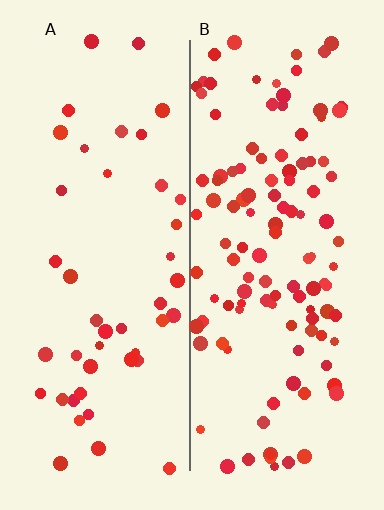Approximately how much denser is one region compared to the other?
Approximately 2.6× — region B over region A.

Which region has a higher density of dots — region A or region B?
B (the right).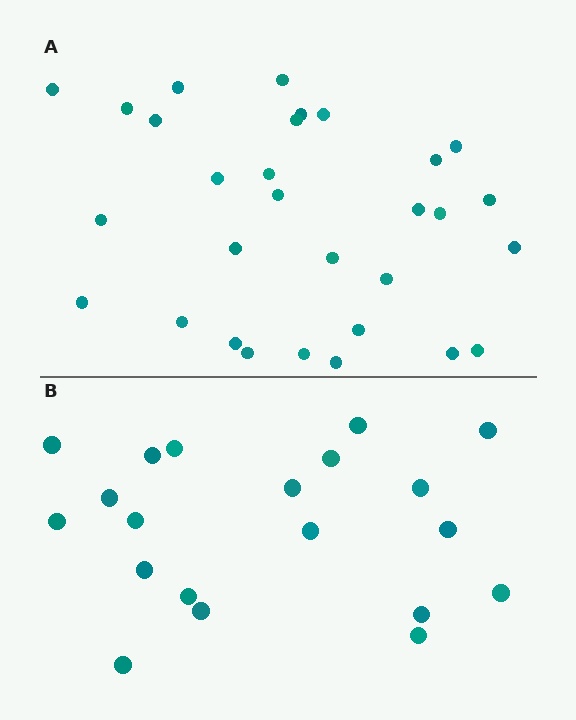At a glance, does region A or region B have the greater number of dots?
Region A (the top region) has more dots.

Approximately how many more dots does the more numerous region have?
Region A has roughly 10 or so more dots than region B.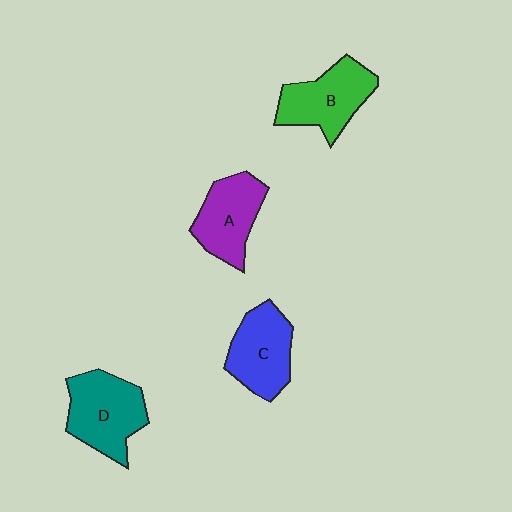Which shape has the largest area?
Shape D (teal).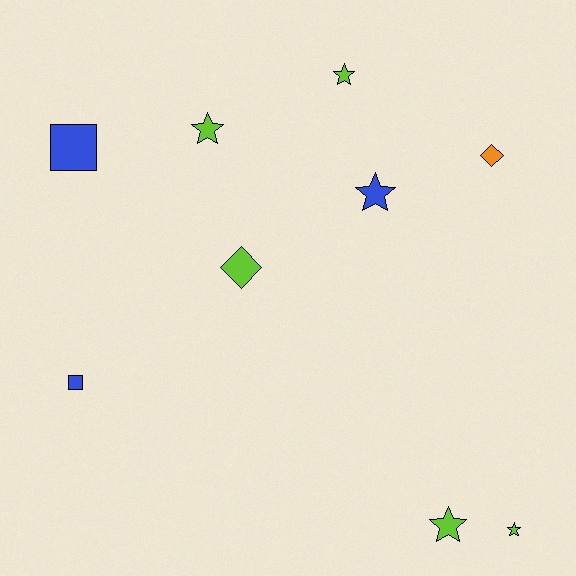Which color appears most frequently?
Lime, with 5 objects.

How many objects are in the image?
There are 9 objects.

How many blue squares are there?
There are 2 blue squares.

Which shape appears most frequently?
Star, with 5 objects.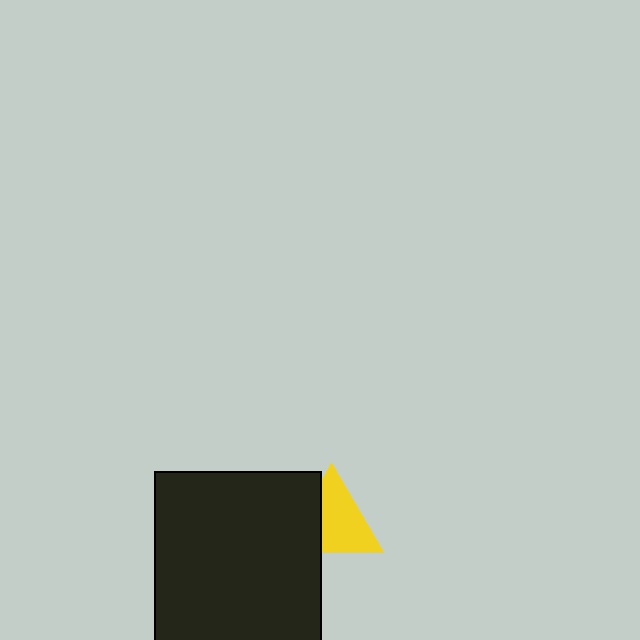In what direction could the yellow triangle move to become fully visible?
The yellow triangle could move right. That would shift it out from behind the black rectangle entirely.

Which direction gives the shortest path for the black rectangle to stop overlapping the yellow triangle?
Moving left gives the shortest separation.